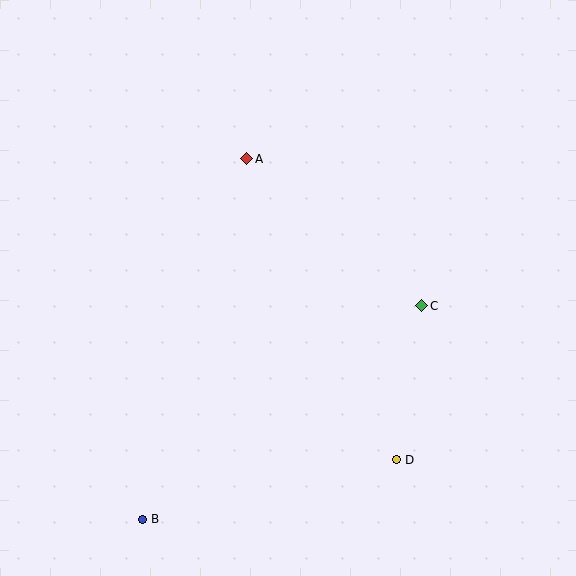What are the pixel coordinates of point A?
Point A is at (247, 159).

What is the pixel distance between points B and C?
The distance between B and C is 351 pixels.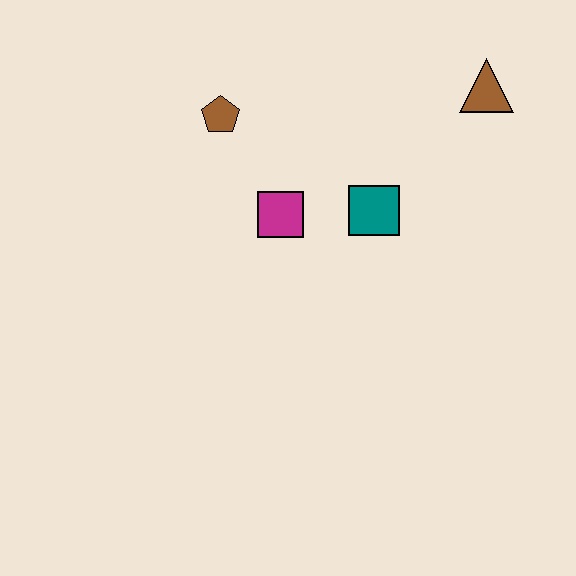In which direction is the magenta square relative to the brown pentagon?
The magenta square is below the brown pentagon.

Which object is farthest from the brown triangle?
The brown pentagon is farthest from the brown triangle.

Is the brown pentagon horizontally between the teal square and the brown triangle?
No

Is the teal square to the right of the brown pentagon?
Yes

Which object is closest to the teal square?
The magenta square is closest to the teal square.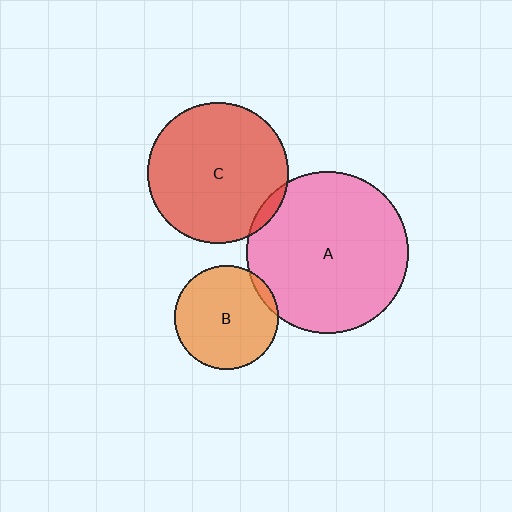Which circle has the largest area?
Circle A (pink).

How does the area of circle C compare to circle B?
Approximately 1.8 times.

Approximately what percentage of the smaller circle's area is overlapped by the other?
Approximately 5%.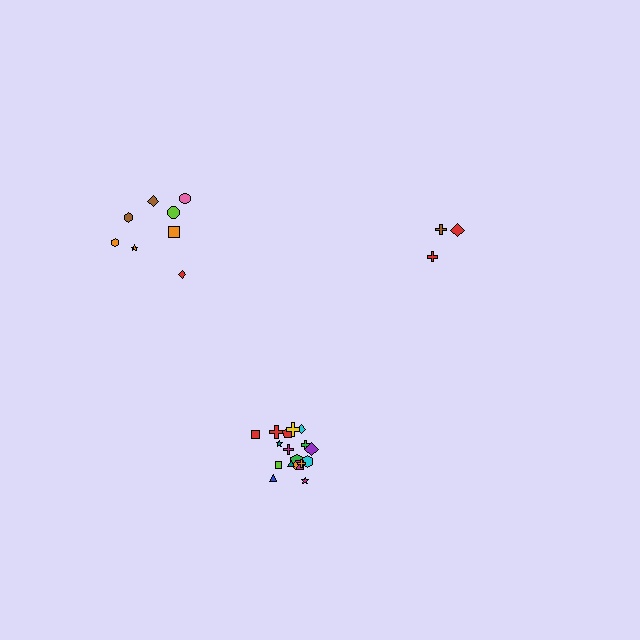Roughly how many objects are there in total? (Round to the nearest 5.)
Roughly 30 objects in total.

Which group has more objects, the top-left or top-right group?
The top-left group.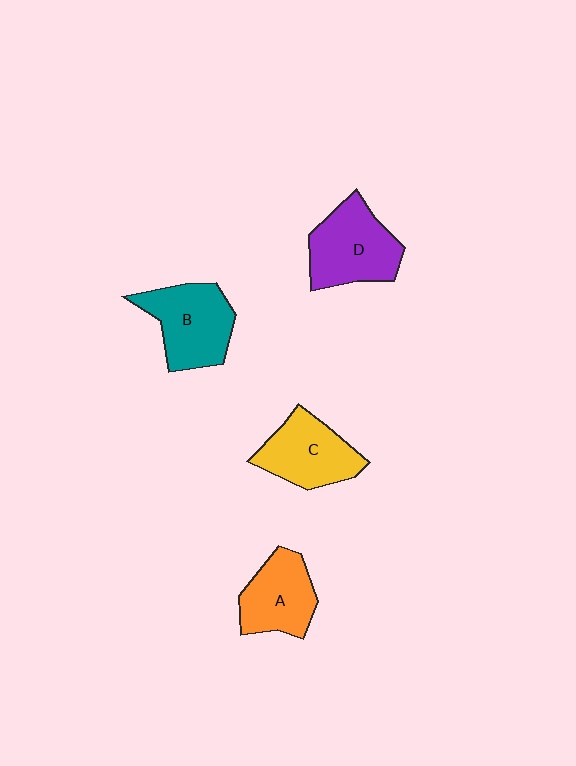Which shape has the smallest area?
Shape A (orange).